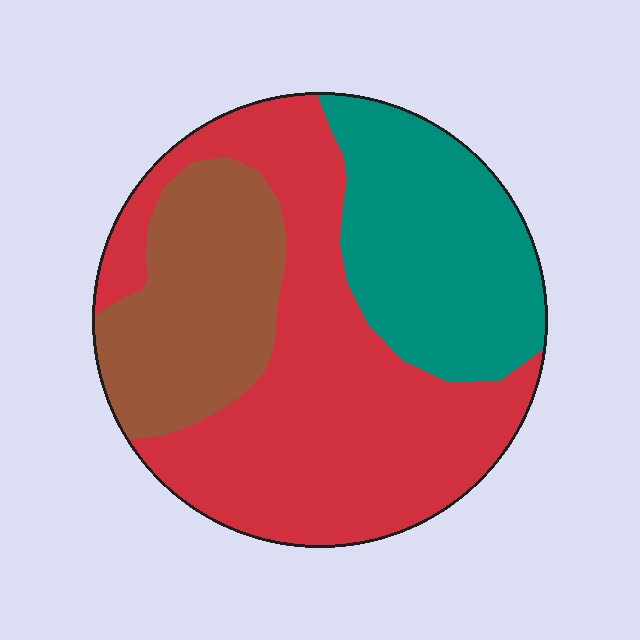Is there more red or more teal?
Red.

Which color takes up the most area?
Red, at roughly 50%.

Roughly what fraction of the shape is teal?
Teal takes up about one quarter (1/4) of the shape.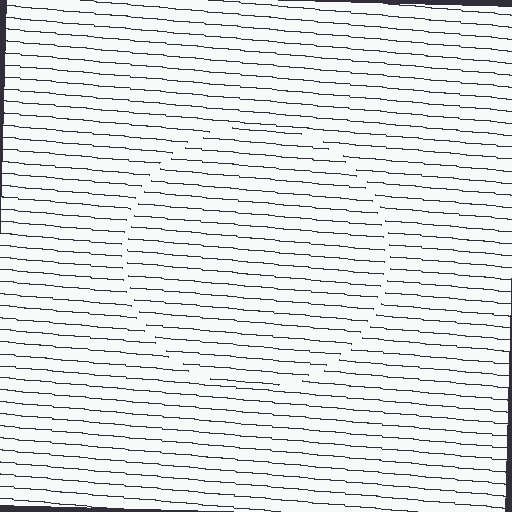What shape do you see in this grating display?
An illusory circle. The interior of the shape contains the same grating, shifted by half a period — the contour is defined by the phase discontinuity where line-ends from the inner and outer gratings abut.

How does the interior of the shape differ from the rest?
The interior of the shape contains the same grating, shifted by half a period — the contour is defined by the phase discontinuity where line-ends from the inner and outer gratings abut.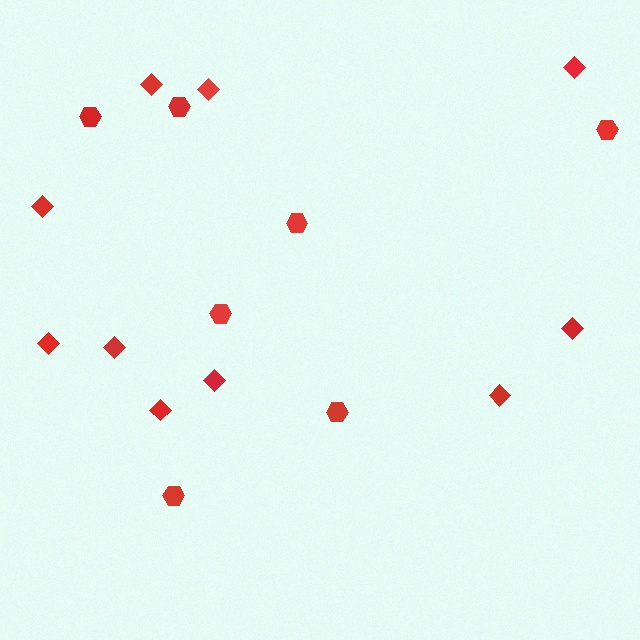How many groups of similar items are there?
There are 2 groups: one group of diamonds (10) and one group of hexagons (7).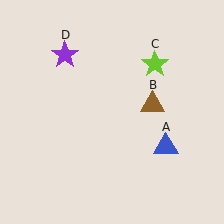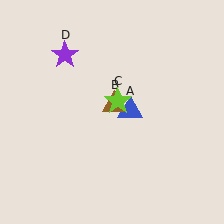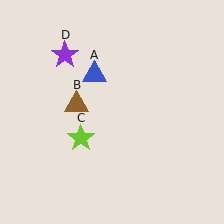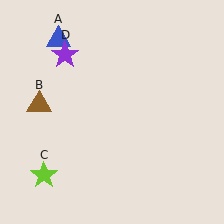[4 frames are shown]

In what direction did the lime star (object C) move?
The lime star (object C) moved down and to the left.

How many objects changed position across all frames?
3 objects changed position: blue triangle (object A), brown triangle (object B), lime star (object C).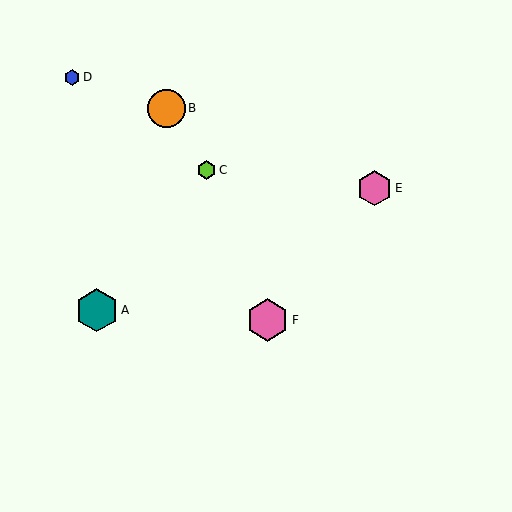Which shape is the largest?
The teal hexagon (labeled A) is the largest.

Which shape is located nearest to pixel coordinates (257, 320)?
The pink hexagon (labeled F) at (267, 320) is nearest to that location.